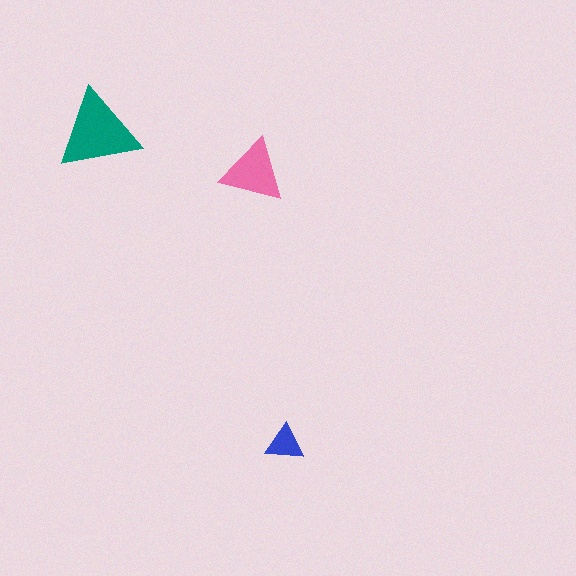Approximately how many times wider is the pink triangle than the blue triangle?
About 1.5 times wider.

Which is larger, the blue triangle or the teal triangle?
The teal one.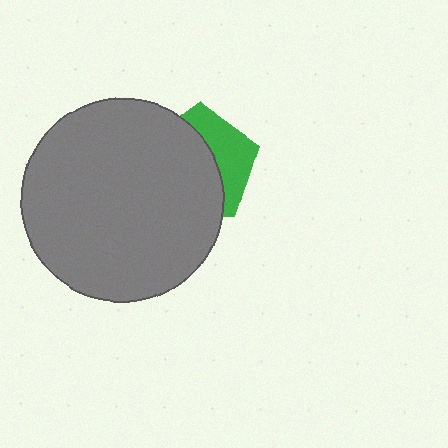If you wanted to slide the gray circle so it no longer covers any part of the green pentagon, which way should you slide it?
Slide it left — that is the most direct way to separate the two shapes.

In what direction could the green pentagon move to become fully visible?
The green pentagon could move right. That would shift it out from behind the gray circle entirely.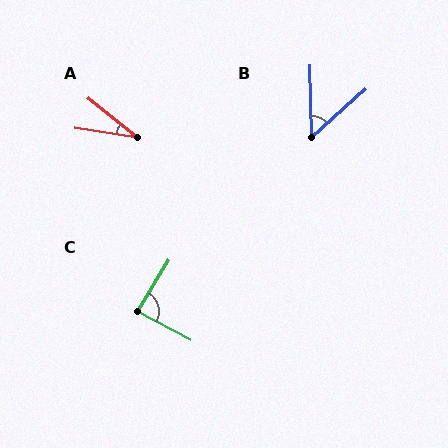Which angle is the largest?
C, at approximately 86 degrees.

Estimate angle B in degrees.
Approximately 49 degrees.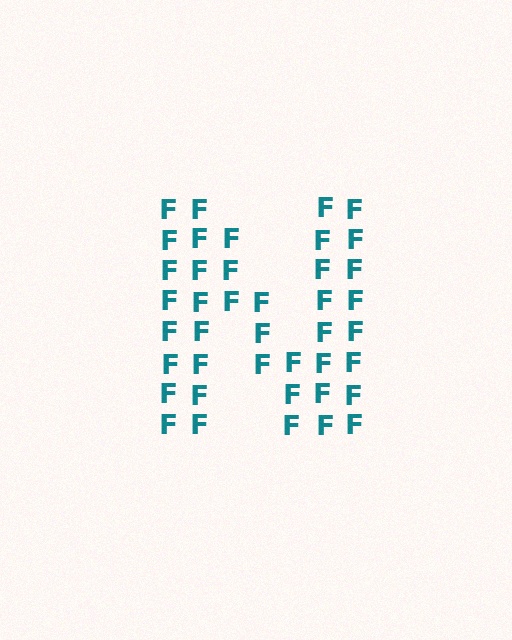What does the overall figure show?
The overall figure shows the letter N.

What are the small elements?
The small elements are letter F's.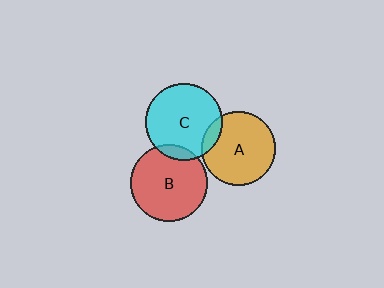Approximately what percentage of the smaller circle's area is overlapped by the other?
Approximately 10%.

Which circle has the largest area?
Circle C (cyan).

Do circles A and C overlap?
Yes.